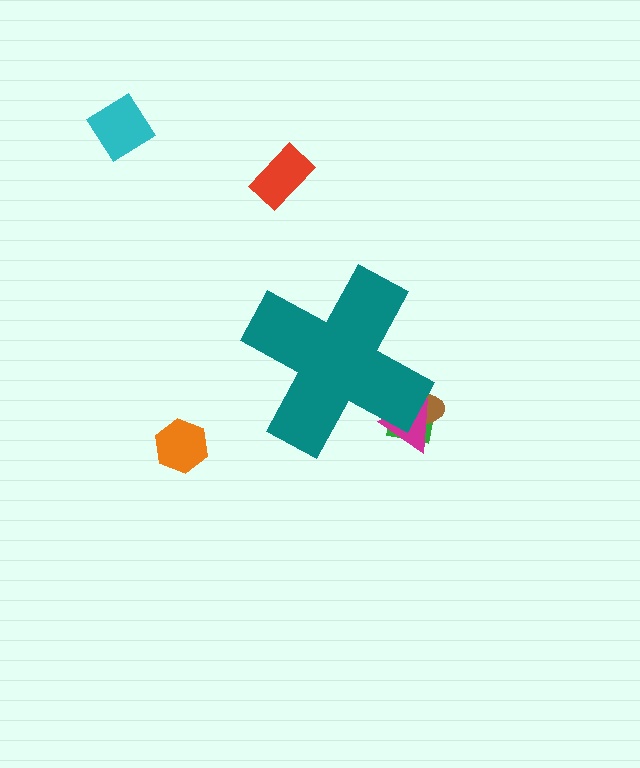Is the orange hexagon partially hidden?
No, the orange hexagon is fully visible.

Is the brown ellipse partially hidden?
Yes, the brown ellipse is partially hidden behind the teal cross.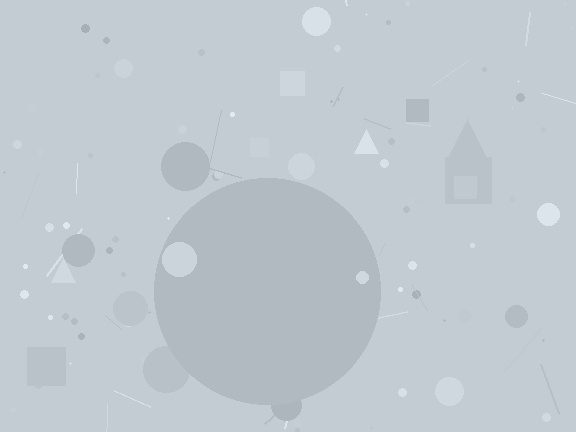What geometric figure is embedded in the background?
A circle is embedded in the background.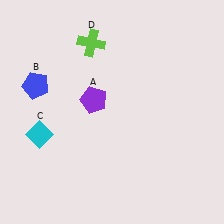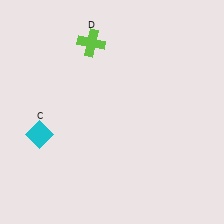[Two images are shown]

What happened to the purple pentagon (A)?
The purple pentagon (A) was removed in Image 2. It was in the top-left area of Image 1.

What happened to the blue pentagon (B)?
The blue pentagon (B) was removed in Image 2. It was in the top-left area of Image 1.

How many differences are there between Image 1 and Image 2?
There are 2 differences between the two images.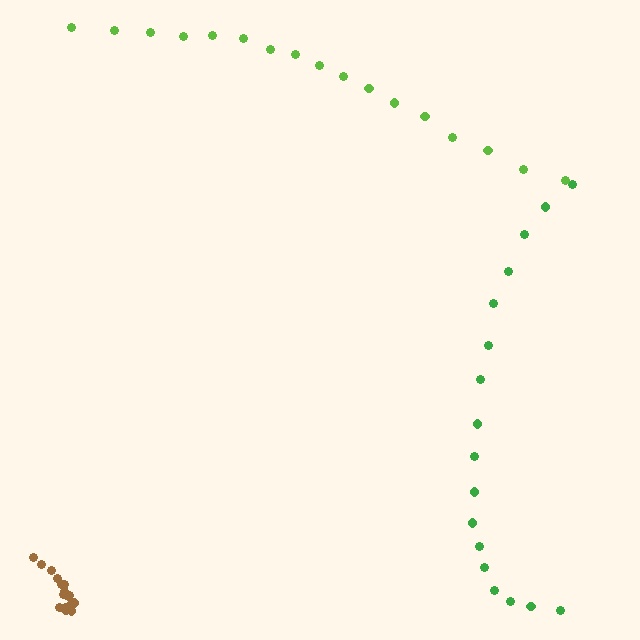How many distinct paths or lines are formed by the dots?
There are 3 distinct paths.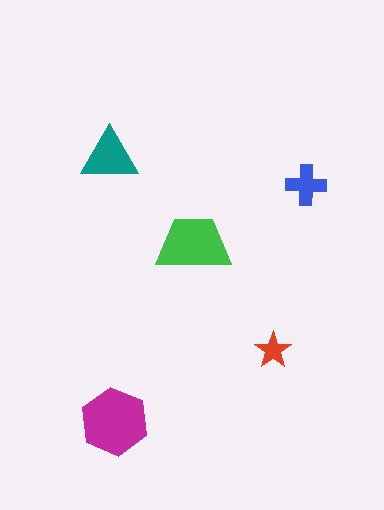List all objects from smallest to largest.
The red star, the blue cross, the teal triangle, the green trapezoid, the magenta hexagon.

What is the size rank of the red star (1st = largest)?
5th.